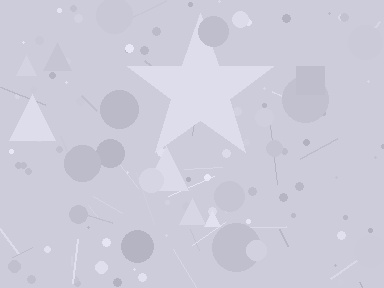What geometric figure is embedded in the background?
A star is embedded in the background.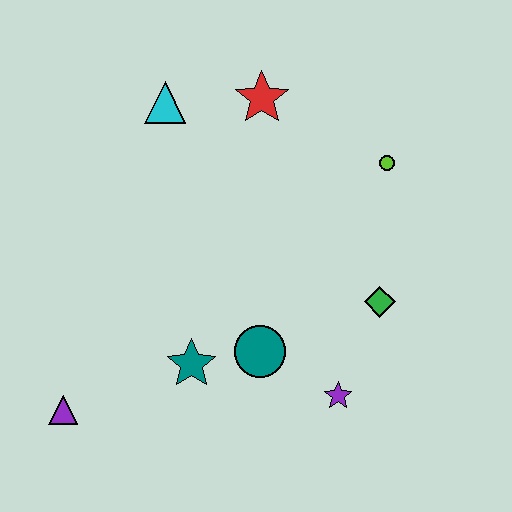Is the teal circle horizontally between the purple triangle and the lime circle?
Yes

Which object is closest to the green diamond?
The purple star is closest to the green diamond.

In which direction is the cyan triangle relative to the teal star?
The cyan triangle is above the teal star.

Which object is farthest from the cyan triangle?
The purple star is farthest from the cyan triangle.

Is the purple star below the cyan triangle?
Yes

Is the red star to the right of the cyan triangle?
Yes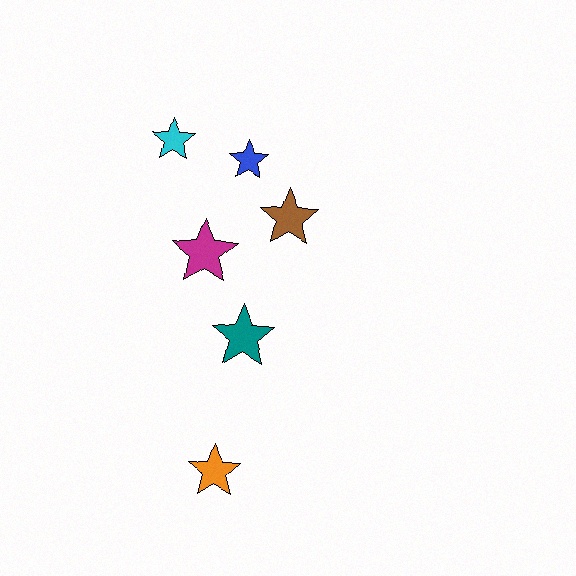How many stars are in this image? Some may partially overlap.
There are 6 stars.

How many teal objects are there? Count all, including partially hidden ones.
There is 1 teal object.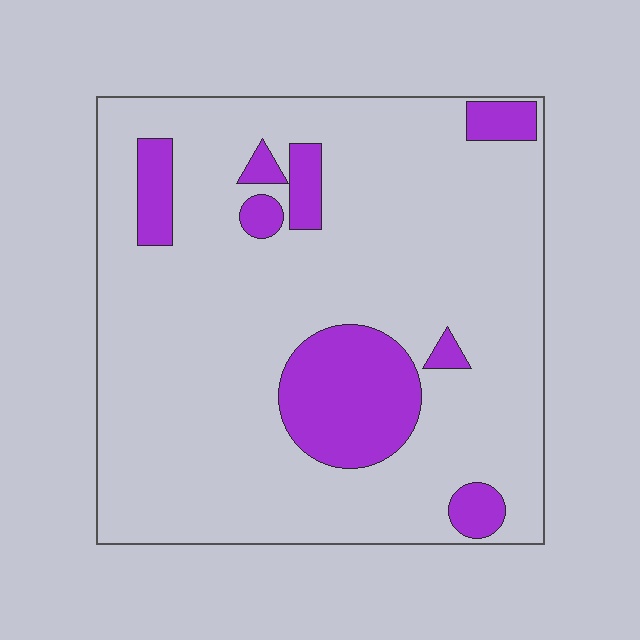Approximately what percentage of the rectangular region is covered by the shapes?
Approximately 15%.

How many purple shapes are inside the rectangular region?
8.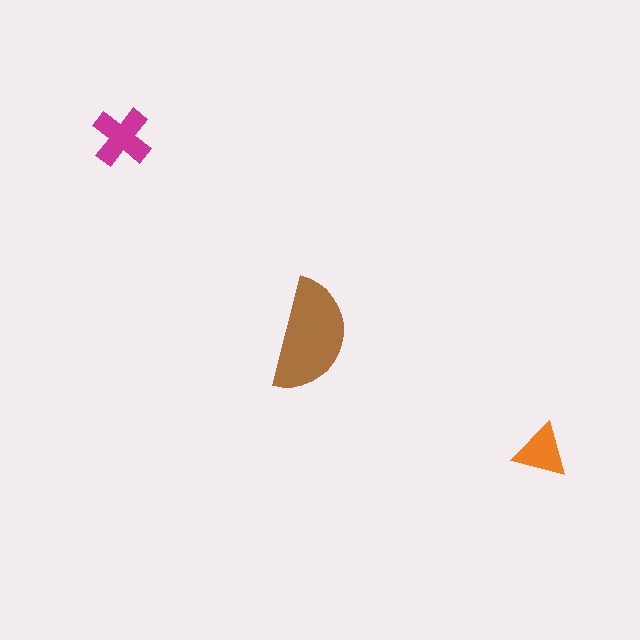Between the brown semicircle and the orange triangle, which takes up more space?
The brown semicircle.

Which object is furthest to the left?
The magenta cross is leftmost.